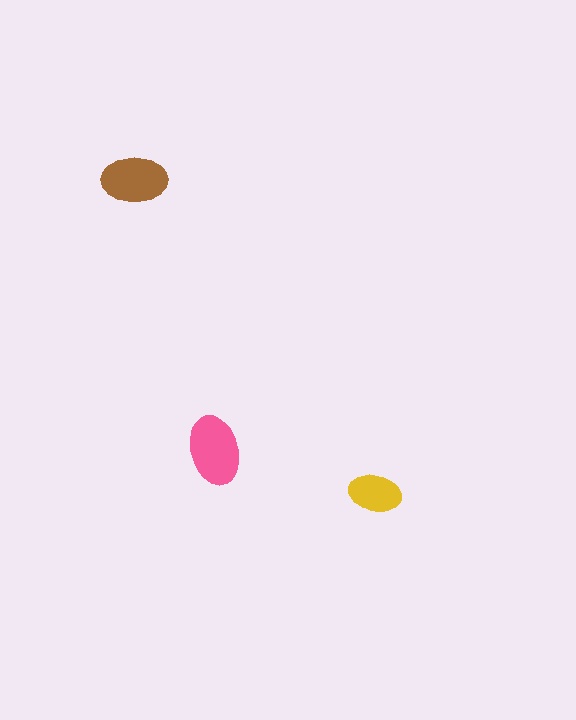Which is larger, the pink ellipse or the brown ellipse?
The pink one.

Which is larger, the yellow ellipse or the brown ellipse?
The brown one.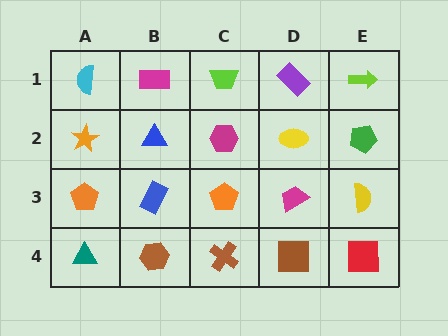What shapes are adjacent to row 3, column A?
An orange star (row 2, column A), a teal triangle (row 4, column A), a blue rectangle (row 3, column B).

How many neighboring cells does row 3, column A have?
3.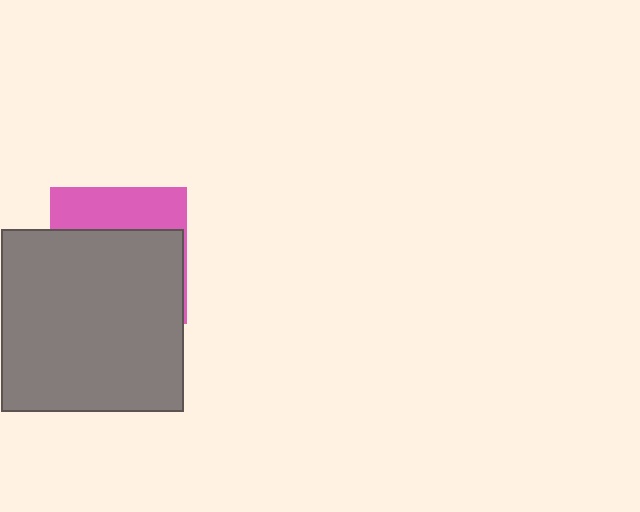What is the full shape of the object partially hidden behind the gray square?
The partially hidden object is a pink square.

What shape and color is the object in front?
The object in front is a gray square.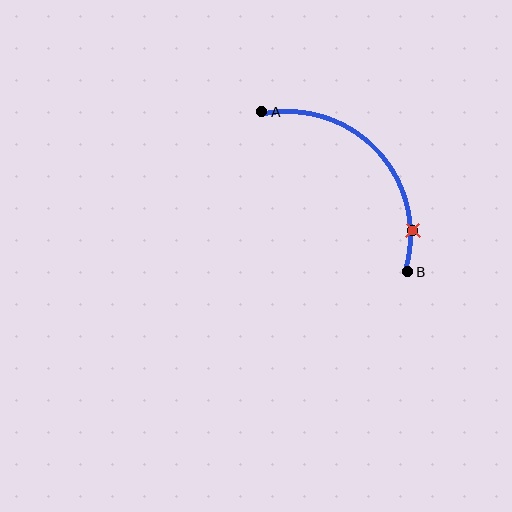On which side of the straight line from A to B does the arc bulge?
The arc bulges above and to the right of the straight line connecting A and B.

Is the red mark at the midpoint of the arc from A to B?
No. The red mark lies on the arc but is closer to endpoint B. The arc midpoint would be at the point on the curve equidistant along the arc from both A and B.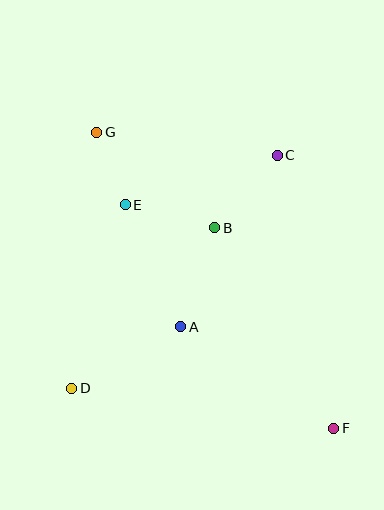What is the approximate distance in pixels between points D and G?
The distance between D and G is approximately 257 pixels.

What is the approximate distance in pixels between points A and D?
The distance between A and D is approximately 125 pixels.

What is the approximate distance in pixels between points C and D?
The distance between C and D is approximately 311 pixels.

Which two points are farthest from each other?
Points F and G are farthest from each other.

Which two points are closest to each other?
Points E and G are closest to each other.